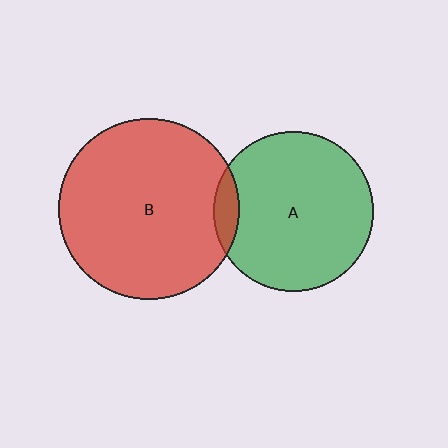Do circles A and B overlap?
Yes.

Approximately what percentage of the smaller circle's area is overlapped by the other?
Approximately 10%.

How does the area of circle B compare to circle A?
Approximately 1.3 times.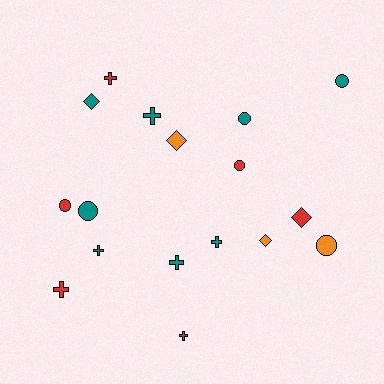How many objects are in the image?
There are 17 objects.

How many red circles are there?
There are 2 red circles.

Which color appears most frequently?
Teal, with 8 objects.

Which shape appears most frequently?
Cross, with 7 objects.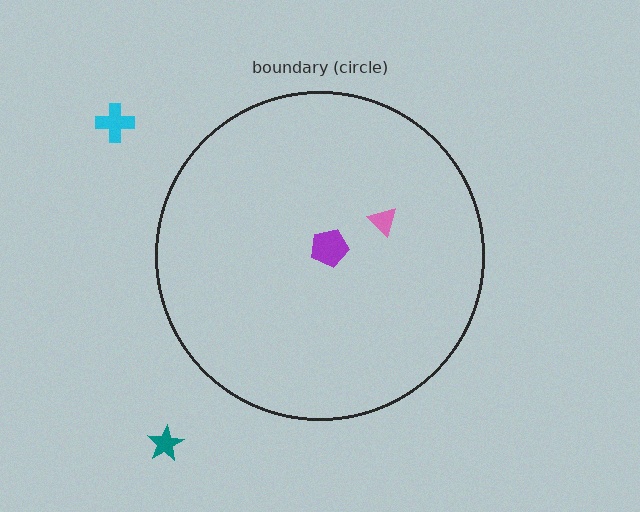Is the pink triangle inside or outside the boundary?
Inside.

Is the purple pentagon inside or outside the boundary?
Inside.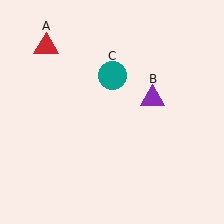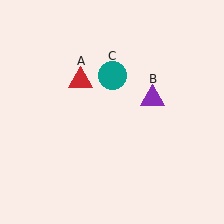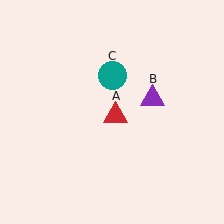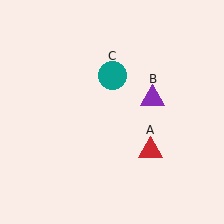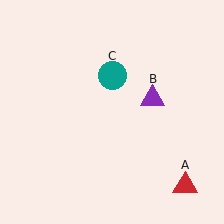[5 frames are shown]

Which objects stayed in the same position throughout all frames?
Purple triangle (object B) and teal circle (object C) remained stationary.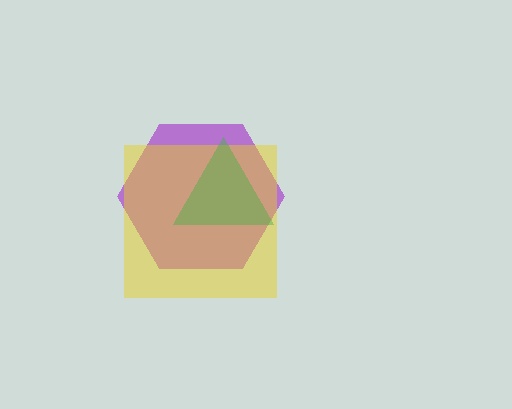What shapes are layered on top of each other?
The layered shapes are: a purple hexagon, a yellow square, a green triangle.